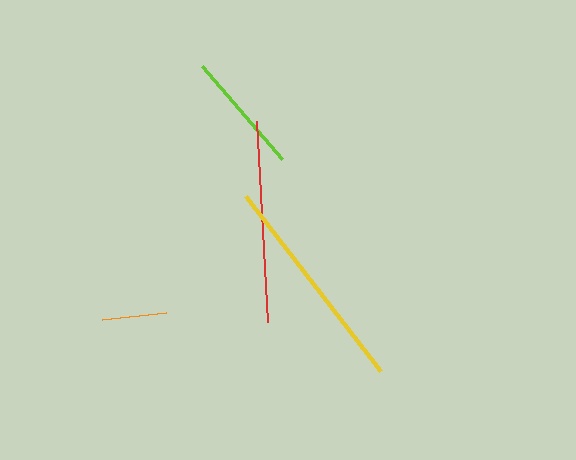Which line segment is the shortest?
The orange line is the shortest at approximately 64 pixels.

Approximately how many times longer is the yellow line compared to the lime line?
The yellow line is approximately 1.8 times the length of the lime line.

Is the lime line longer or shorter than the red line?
The red line is longer than the lime line.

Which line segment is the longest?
The yellow line is the longest at approximately 221 pixels.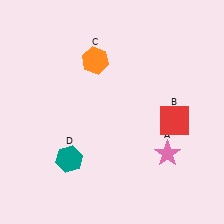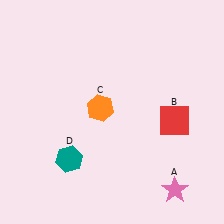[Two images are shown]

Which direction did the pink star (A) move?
The pink star (A) moved down.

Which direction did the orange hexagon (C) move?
The orange hexagon (C) moved down.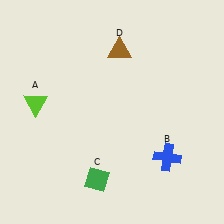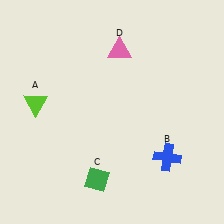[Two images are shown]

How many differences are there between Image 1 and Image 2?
There is 1 difference between the two images.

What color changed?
The triangle (D) changed from brown in Image 1 to pink in Image 2.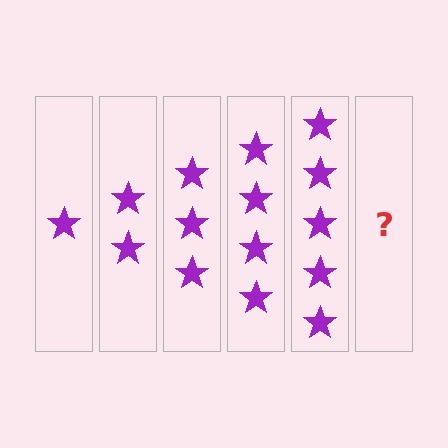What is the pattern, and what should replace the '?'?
The pattern is that each step adds one more star. The '?' should be 6 stars.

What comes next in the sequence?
The next element should be 6 stars.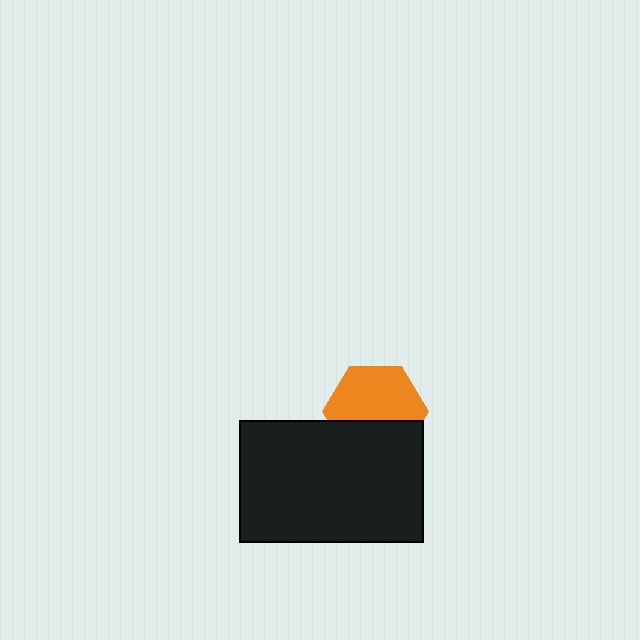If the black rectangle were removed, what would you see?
You would see the complete orange hexagon.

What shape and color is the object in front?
The object in front is a black rectangle.